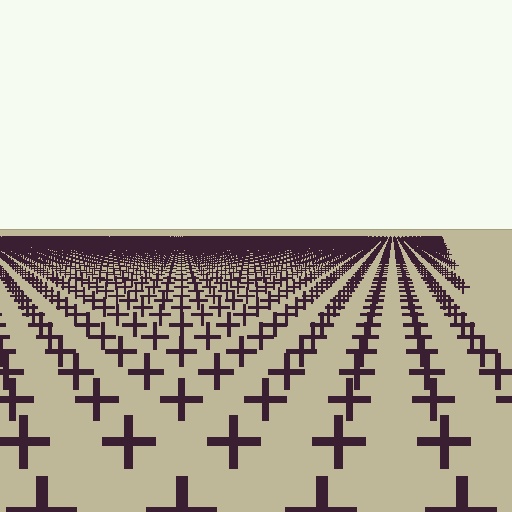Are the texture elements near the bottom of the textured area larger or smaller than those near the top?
Larger. Near the bottom, elements are closer to the viewer and appear at a bigger on-screen size.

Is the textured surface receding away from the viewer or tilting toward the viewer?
The surface is receding away from the viewer. Texture elements get smaller and denser toward the top.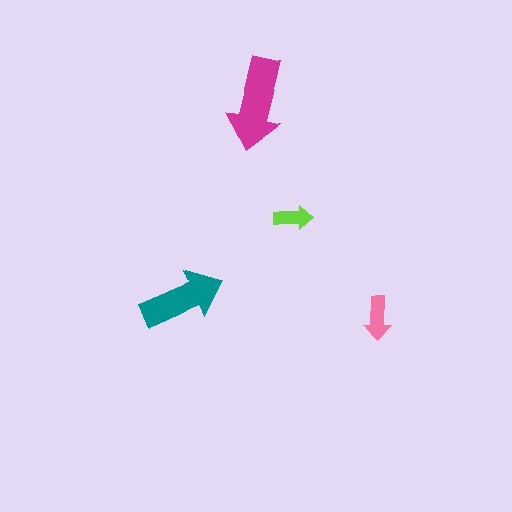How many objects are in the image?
There are 4 objects in the image.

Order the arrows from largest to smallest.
the magenta one, the teal one, the pink one, the lime one.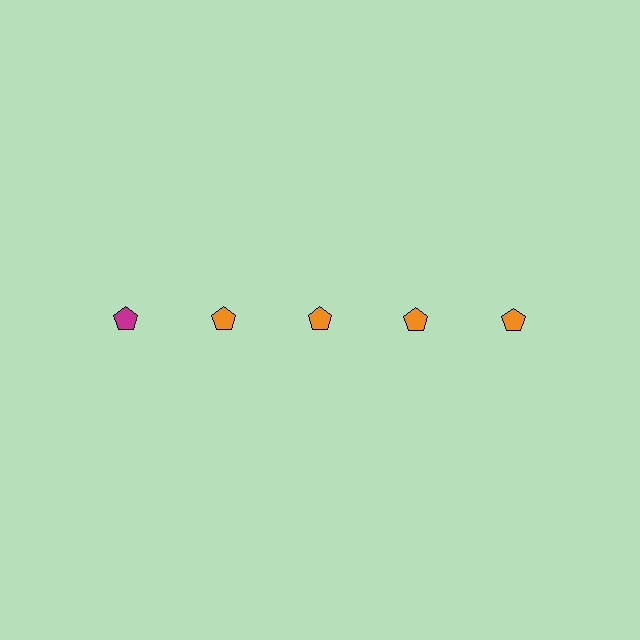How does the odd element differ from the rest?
It has a different color: magenta instead of orange.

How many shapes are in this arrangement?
There are 5 shapes arranged in a grid pattern.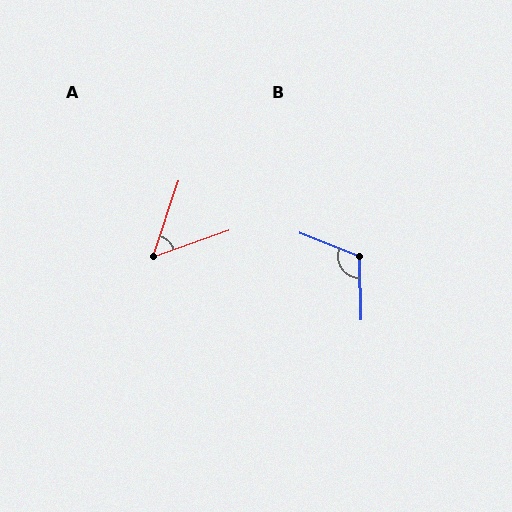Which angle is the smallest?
A, at approximately 52 degrees.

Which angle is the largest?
B, at approximately 113 degrees.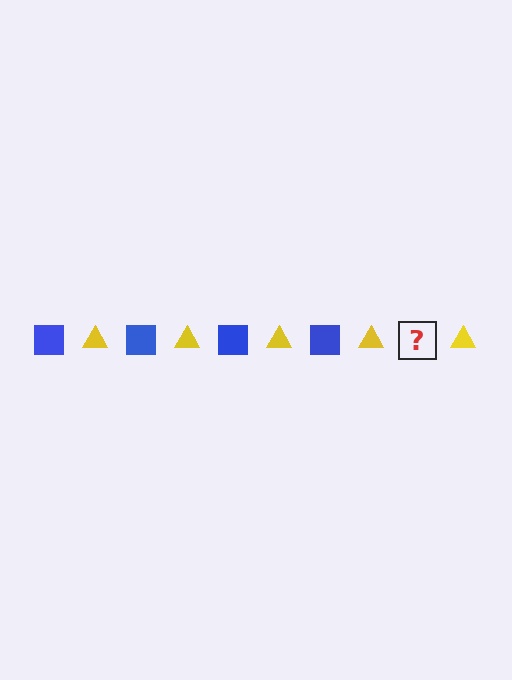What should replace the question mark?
The question mark should be replaced with a blue square.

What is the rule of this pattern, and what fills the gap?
The rule is that the pattern alternates between blue square and yellow triangle. The gap should be filled with a blue square.